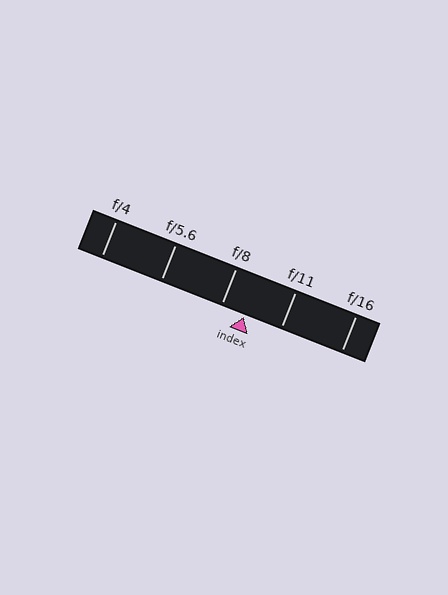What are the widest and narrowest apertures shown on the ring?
The widest aperture shown is f/4 and the narrowest is f/16.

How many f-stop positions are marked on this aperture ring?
There are 5 f-stop positions marked.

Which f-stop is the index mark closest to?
The index mark is closest to f/8.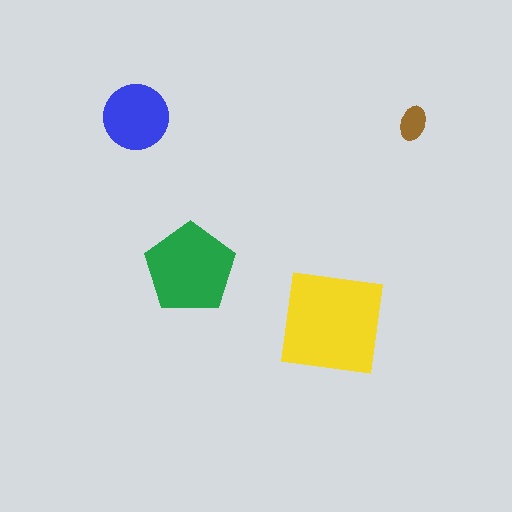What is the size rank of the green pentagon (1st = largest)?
2nd.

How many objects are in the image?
There are 4 objects in the image.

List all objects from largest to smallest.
The yellow square, the green pentagon, the blue circle, the brown ellipse.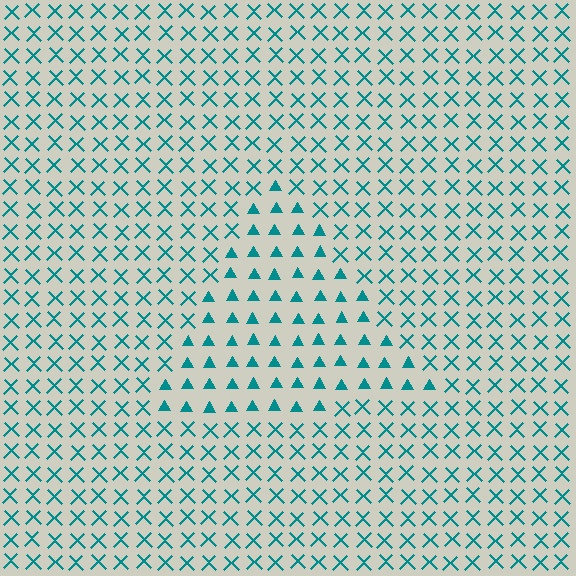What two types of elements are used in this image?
The image uses triangles inside the triangle region and X marks outside it.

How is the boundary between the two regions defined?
The boundary is defined by a change in element shape: triangles inside vs. X marks outside. All elements share the same color and spacing.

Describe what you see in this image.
The image is filled with small teal elements arranged in a uniform grid. A triangle-shaped region contains triangles, while the surrounding area contains X marks. The boundary is defined purely by the change in element shape.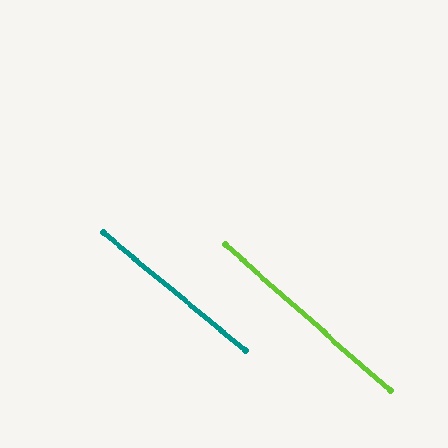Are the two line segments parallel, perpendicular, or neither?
Parallel — their directions differ by only 1.9°.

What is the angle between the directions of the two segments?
Approximately 2 degrees.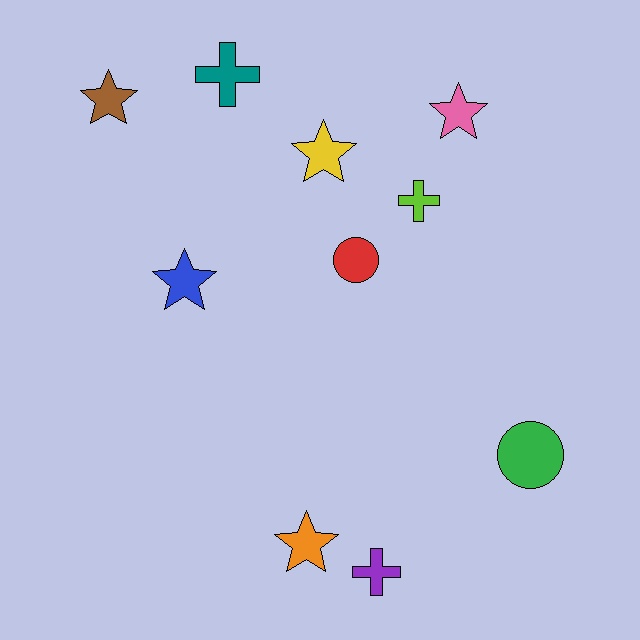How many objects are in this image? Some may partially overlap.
There are 10 objects.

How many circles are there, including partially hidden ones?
There are 2 circles.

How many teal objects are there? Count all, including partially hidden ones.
There is 1 teal object.